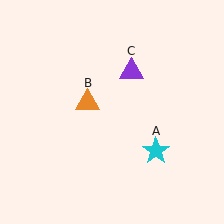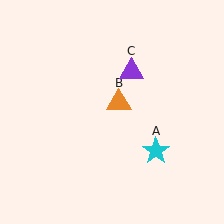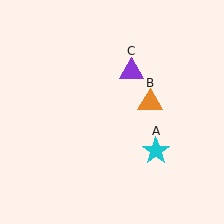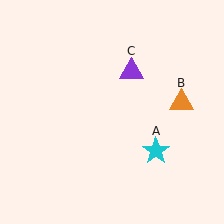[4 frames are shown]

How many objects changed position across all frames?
1 object changed position: orange triangle (object B).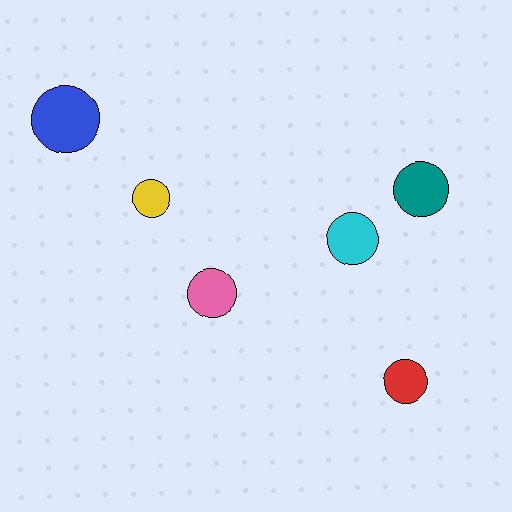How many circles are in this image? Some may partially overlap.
There are 6 circles.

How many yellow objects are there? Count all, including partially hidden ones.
There is 1 yellow object.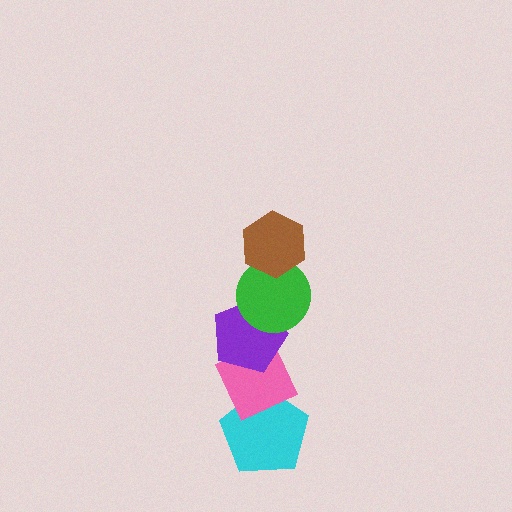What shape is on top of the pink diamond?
The purple pentagon is on top of the pink diamond.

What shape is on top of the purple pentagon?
The green circle is on top of the purple pentagon.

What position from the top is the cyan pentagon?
The cyan pentagon is 5th from the top.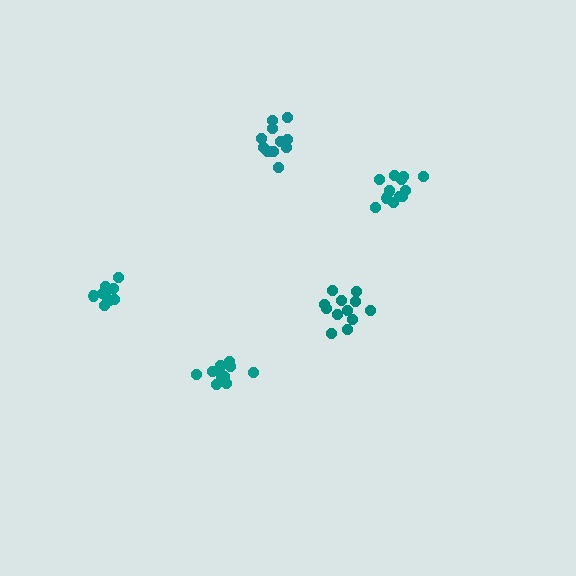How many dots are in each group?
Group 1: 12 dots, Group 2: 9 dots, Group 3: 13 dots, Group 4: 12 dots, Group 5: 13 dots (59 total).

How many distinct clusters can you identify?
There are 5 distinct clusters.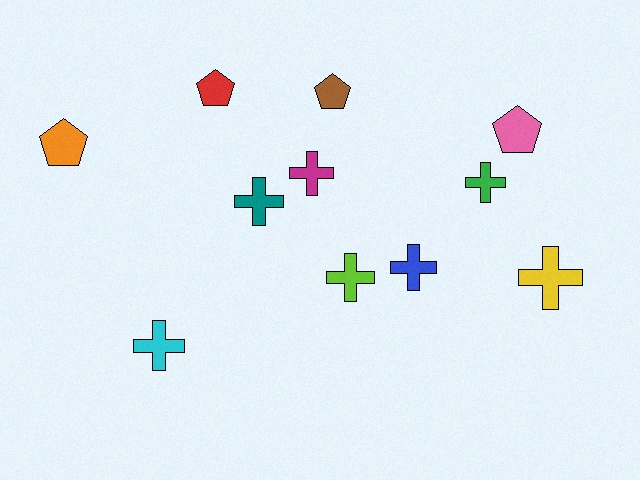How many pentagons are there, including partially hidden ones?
There are 4 pentagons.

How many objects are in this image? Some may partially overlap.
There are 11 objects.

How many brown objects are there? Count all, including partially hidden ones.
There is 1 brown object.